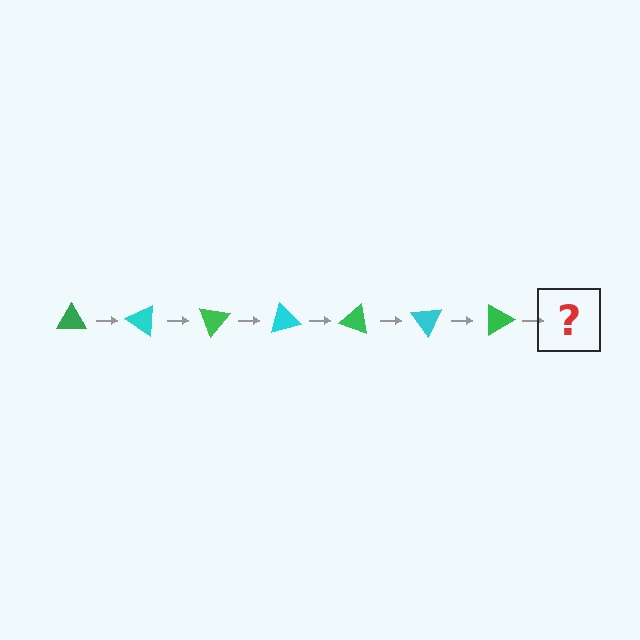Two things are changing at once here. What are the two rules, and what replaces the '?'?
The two rules are that it rotates 35 degrees each step and the color cycles through green and cyan. The '?' should be a cyan triangle, rotated 245 degrees from the start.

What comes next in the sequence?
The next element should be a cyan triangle, rotated 245 degrees from the start.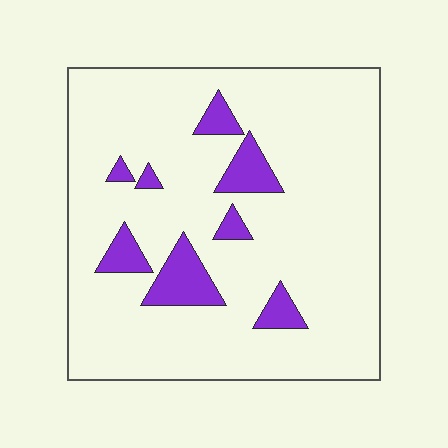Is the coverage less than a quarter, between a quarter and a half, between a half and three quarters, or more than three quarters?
Less than a quarter.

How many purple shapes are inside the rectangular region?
8.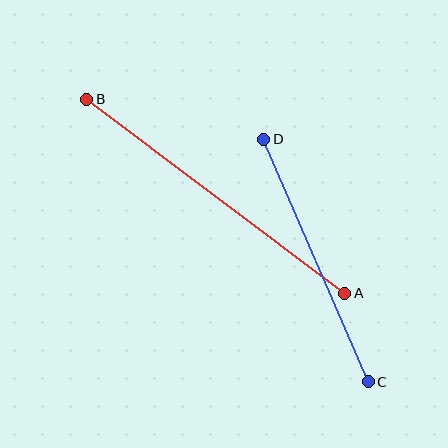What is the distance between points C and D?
The distance is approximately 264 pixels.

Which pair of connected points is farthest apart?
Points A and B are farthest apart.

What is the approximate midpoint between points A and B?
The midpoint is at approximately (216, 196) pixels.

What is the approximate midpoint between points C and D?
The midpoint is at approximately (316, 260) pixels.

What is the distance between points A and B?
The distance is approximately 323 pixels.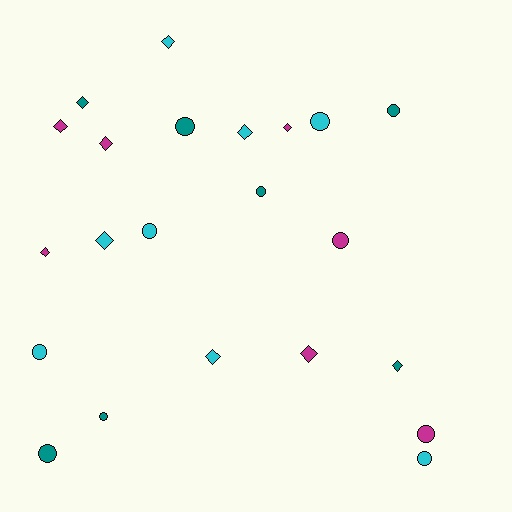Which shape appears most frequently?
Diamond, with 11 objects.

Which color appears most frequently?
Cyan, with 8 objects.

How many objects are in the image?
There are 22 objects.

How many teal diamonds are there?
There are 2 teal diamonds.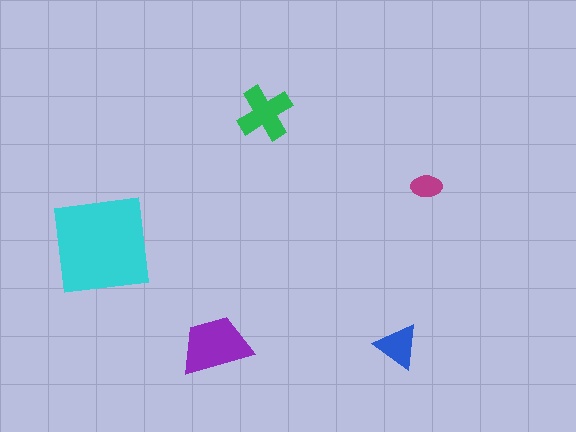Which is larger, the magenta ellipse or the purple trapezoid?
The purple trapezoid.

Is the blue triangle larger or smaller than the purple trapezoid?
Smaller.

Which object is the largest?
The cyan square.